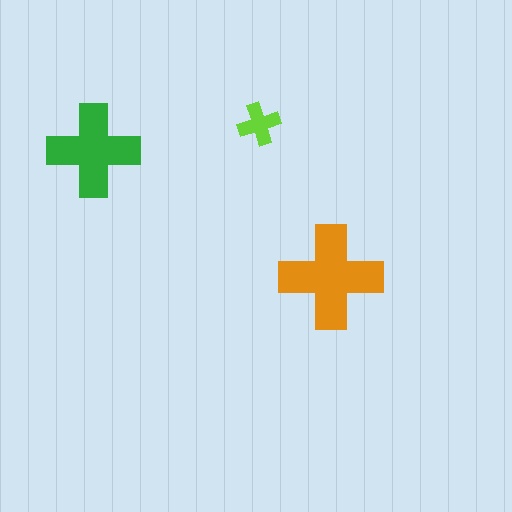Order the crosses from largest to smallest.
the orange one, the green one, the lime one.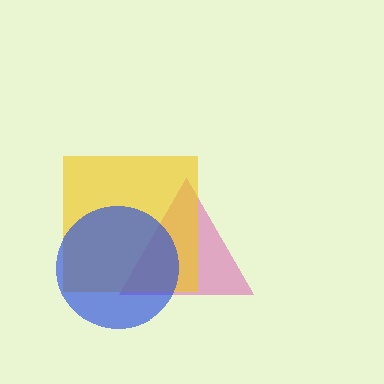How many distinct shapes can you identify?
There are 3 distinct shapes: a pink triangle, a yellow square, a blue circle.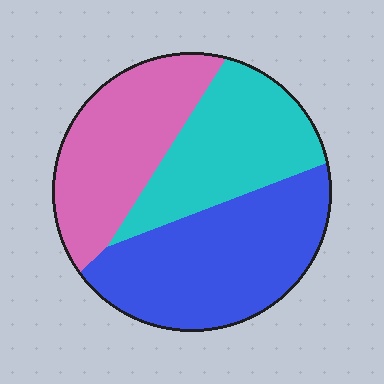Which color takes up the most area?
Blue, at roughly 40%.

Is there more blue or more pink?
Blue.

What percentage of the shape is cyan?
Cyan covers around 30% of the shape.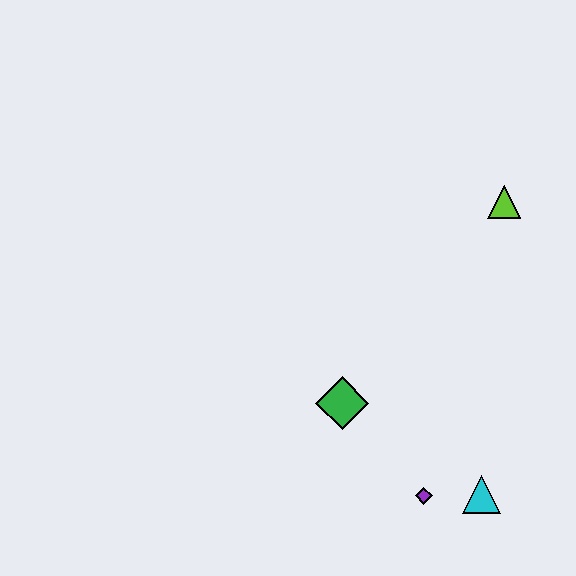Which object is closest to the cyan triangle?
The purple diamond is closest to the cyan triangle.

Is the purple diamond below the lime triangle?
Yes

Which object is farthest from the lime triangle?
The purple diamond is farthest from the lime triangle.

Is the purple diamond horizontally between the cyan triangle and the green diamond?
Yes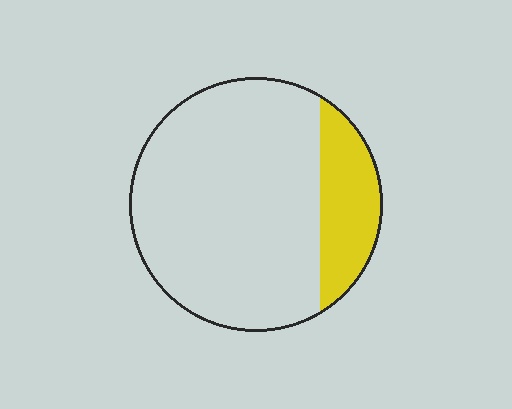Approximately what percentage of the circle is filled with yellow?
Approximately 20%.